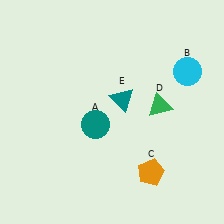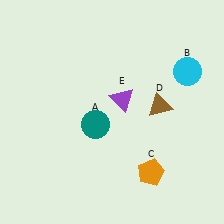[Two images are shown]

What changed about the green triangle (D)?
In Image 1, D is green. In Image 2, it changed to brown.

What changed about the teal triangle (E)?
In Image 1, E is teal. In Image 2, it changed to purple.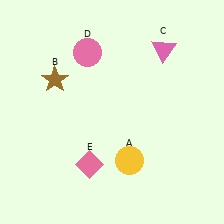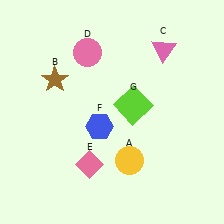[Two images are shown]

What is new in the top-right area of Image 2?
A lime square (G) was added in the top-right area of Image 2.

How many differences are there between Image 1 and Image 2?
There are 2 differences between the two images.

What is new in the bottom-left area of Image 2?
A blue hexagon (F) was added in the bottom-left area of Image 2.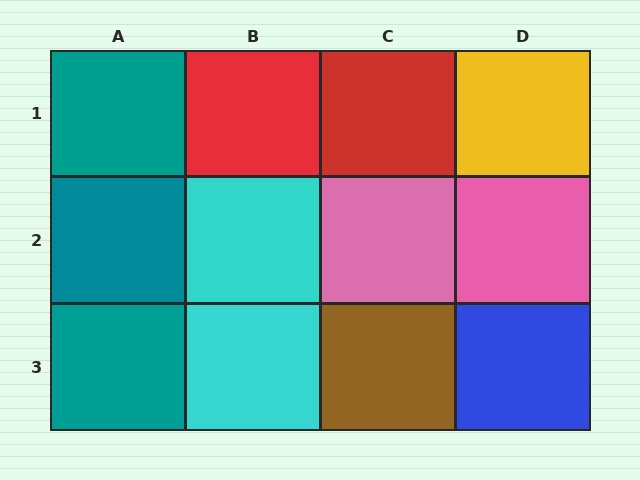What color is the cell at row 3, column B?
Cyan.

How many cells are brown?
1 cell is brown.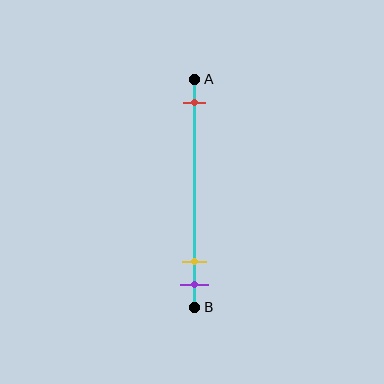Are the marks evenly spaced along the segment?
No, the marks are not evenly spaced.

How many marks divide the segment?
There are 3 marks dividing the segment.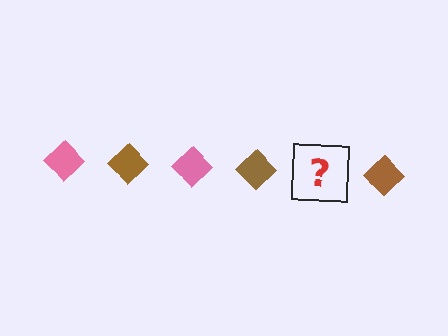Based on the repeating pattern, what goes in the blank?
The blank should be a pink diamond.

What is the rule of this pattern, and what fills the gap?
The rule is that the pattern cycles through pink, brown diamonds. The gap should be filled with a pink diamond.